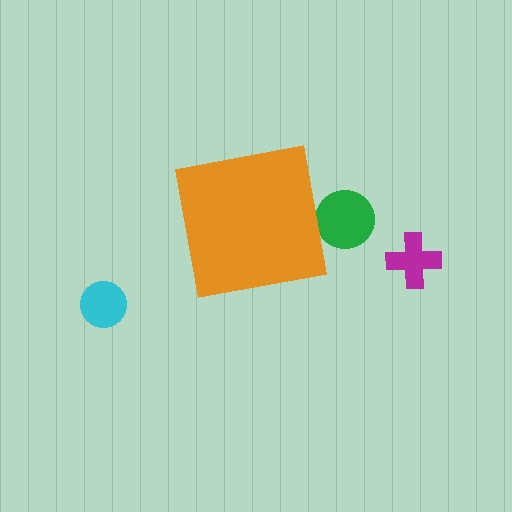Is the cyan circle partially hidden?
No, the cyan circle is fully visible.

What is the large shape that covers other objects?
An orange square.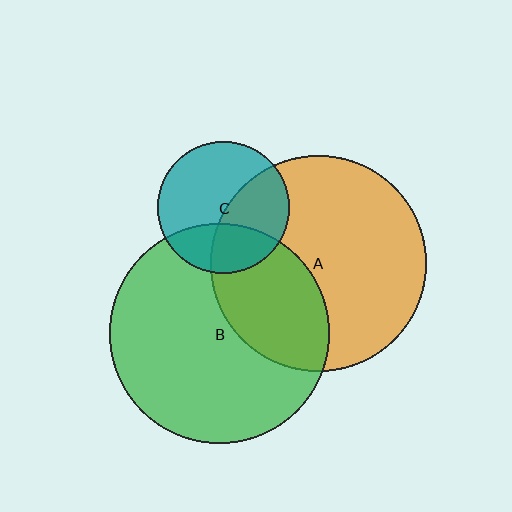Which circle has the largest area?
Circle B (green).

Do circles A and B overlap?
Yes.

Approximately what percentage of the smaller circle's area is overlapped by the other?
Approximately 35%.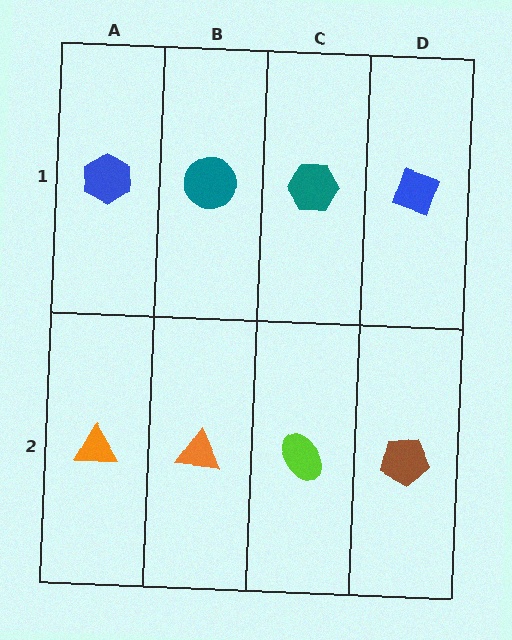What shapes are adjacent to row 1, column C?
A lime ellipse (row 2, column C), a teal circle (row 1, column B), a blue diamond (row 1, column D).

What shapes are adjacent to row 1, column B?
An orange triangle (row 2, column B), a blue hexagon (row 1, column A), a teal hexagon (row 1, column C).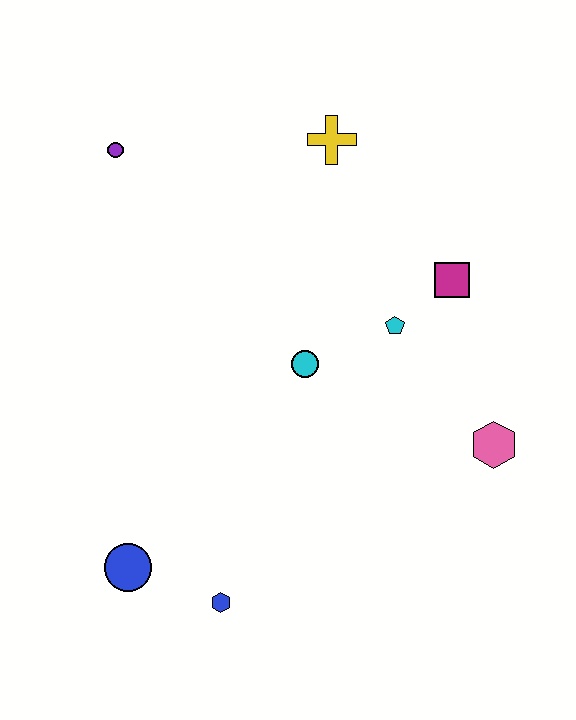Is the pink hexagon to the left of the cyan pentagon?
No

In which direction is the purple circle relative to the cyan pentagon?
The purple circle is to the left of the cyan pentagon.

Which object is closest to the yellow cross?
The magenta square is closest to the yellow cross.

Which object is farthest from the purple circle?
The pink hexagon is farthest from the purple circle.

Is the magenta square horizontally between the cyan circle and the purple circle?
No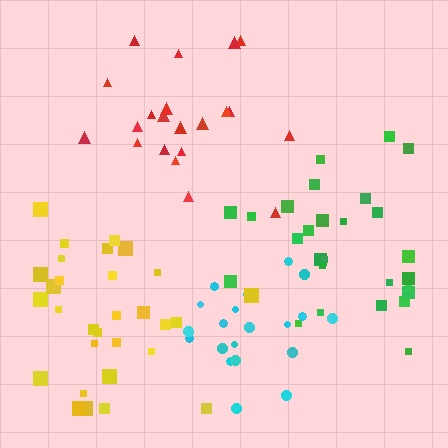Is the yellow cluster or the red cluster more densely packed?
Yellow.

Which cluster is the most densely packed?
Cyan.